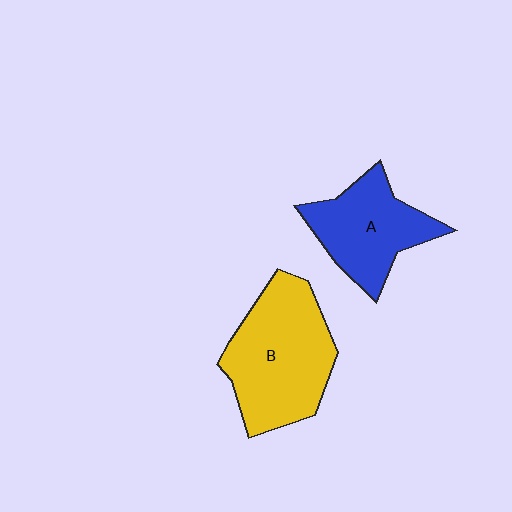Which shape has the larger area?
Shape B (yellow).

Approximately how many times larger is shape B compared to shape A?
Approximately 1.4 times.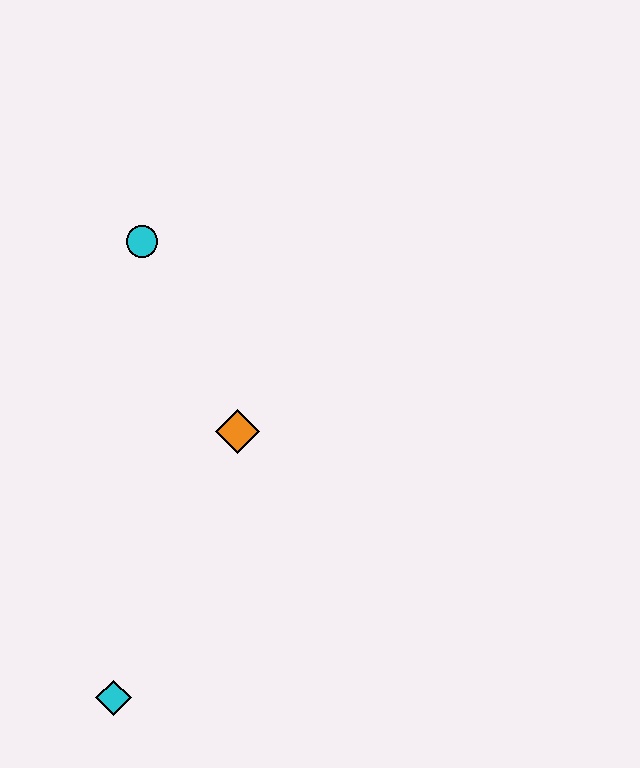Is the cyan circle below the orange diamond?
No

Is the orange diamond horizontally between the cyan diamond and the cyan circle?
No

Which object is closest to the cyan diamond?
The orange diamond is closest to the cyan diamond.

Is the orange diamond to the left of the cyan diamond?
No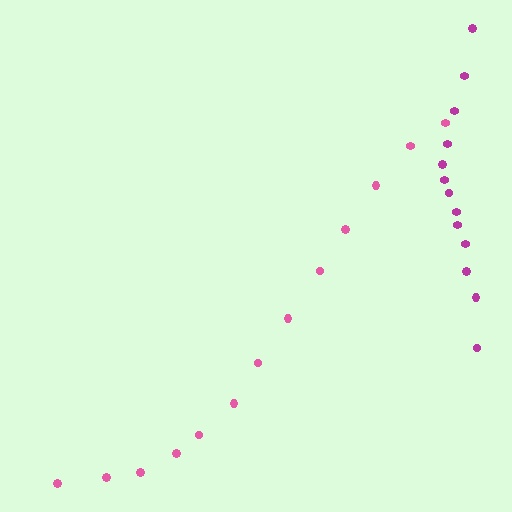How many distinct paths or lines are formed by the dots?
There are 2 distinct paths.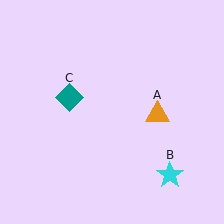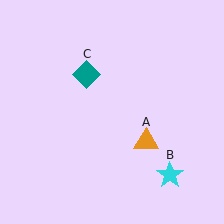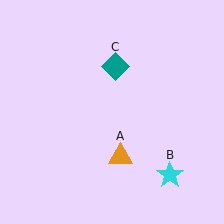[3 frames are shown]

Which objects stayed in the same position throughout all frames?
Cyan star (object B) remained stationary.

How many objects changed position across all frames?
2 objects changed position: orange triangle (object A), teal diamond (object C).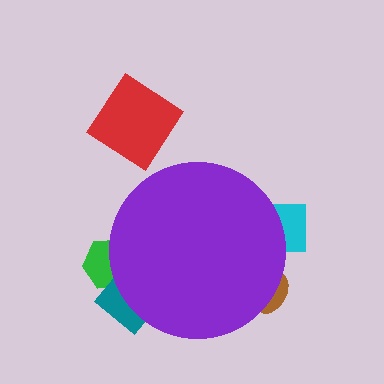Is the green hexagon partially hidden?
Yes, the green hexagon is partially hidden behind the purple circle.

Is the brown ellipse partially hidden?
Yes, the brown ellipse is partially hidden behind the purple circle.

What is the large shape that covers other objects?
A purple circle.